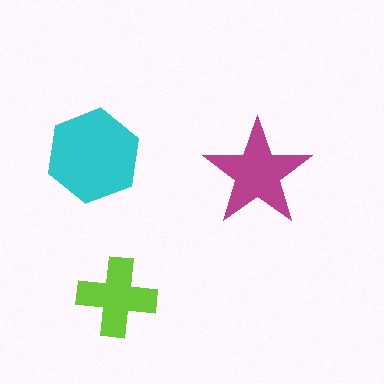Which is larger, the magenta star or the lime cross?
The magenta star.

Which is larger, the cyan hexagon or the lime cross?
The cyan hexagon.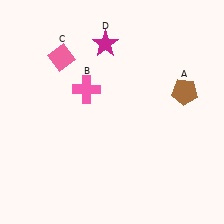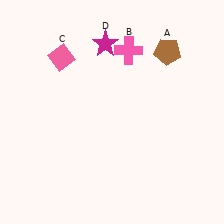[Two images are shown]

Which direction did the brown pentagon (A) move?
The brown pentagon (A) moved up.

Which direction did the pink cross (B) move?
The pink cross (B) moved right.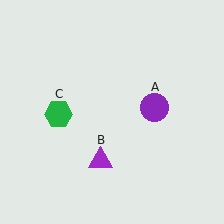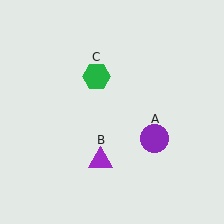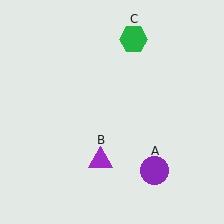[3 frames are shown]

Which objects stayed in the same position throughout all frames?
Purple triangle (object B) remained stationary.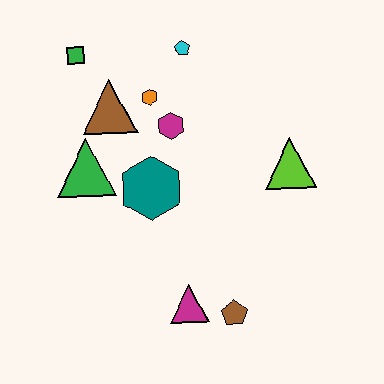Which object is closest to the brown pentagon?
The magenta triangle is closest to the brown pentagon.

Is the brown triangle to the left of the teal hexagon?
Yes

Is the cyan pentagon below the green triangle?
No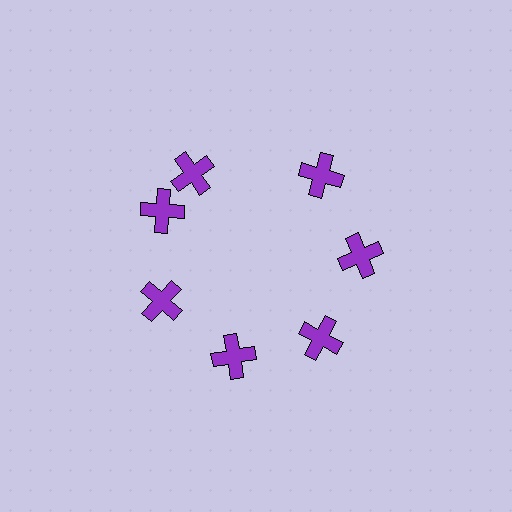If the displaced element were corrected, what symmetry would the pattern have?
It would have 7-fold rotational symmetry — the pattern would map onto itself every 51 degrees.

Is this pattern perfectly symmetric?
No. The 7 purple crosses are arranged in a ring, but one element near the 12 o'clock position is rotated out of alignment along the ring, breaking the 7-fold rotational symmetry.